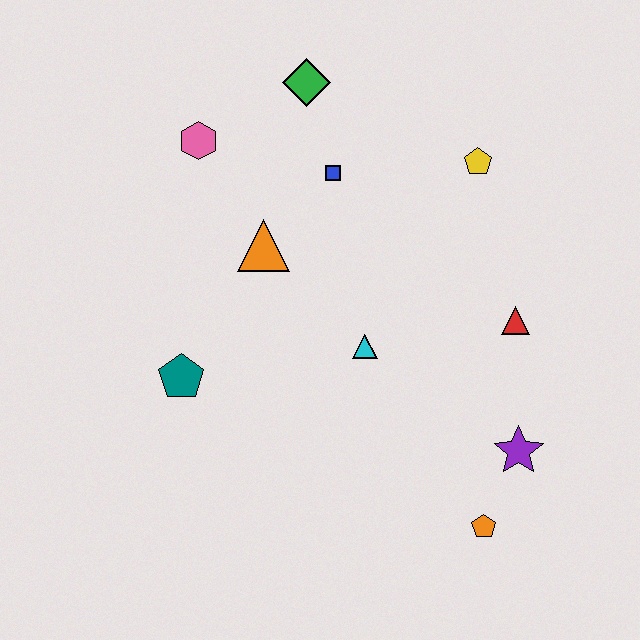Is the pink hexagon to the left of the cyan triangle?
Yes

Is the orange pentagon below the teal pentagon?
Yes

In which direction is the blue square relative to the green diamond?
The blue square is below the green diamond.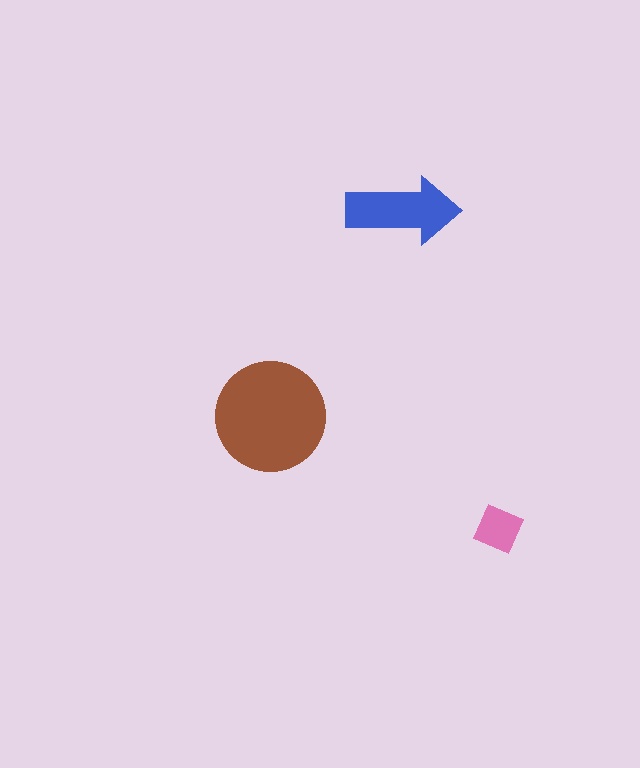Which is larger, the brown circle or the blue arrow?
The brown circle.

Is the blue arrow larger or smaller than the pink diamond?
Larger.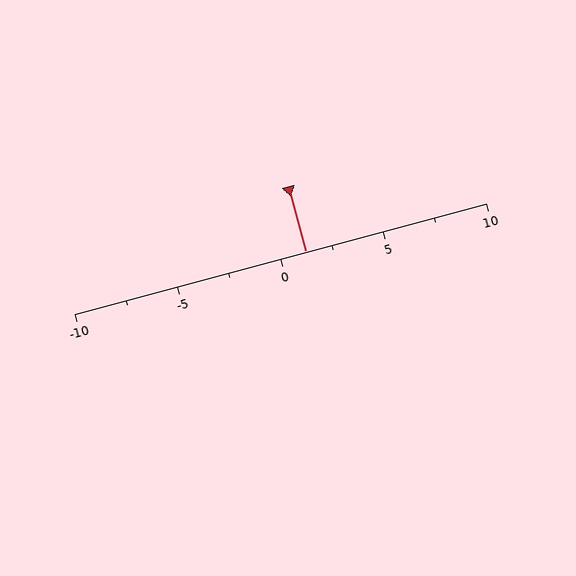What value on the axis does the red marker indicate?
The marker indicates approximately 1.2.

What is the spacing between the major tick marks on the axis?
The major ticks are spaced 5 apart.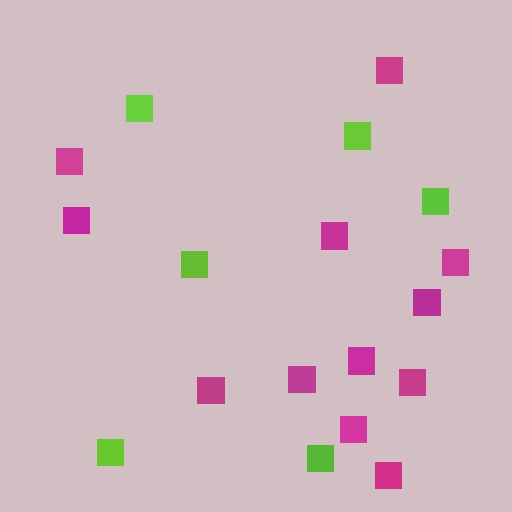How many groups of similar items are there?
There are 2 groups: one group of lime squares (6) and one group of magenta squares (12).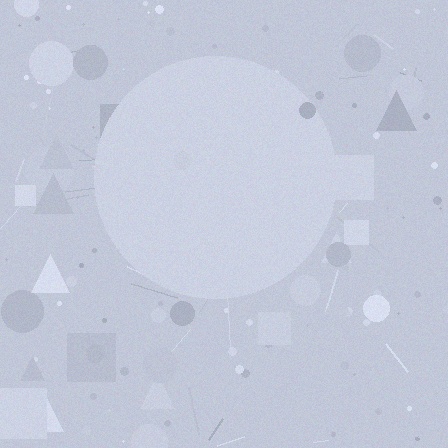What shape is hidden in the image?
A circle is hidden in the image.